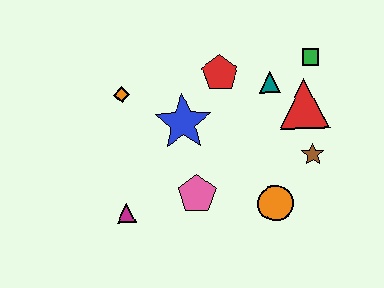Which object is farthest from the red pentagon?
The magenta triangle is farthest from the red pentagon.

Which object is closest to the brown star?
The red triangle is closest to the brown star.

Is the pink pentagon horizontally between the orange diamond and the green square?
Yes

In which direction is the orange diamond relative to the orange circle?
The orange diamond is to the left of the orange circle.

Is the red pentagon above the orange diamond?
Yes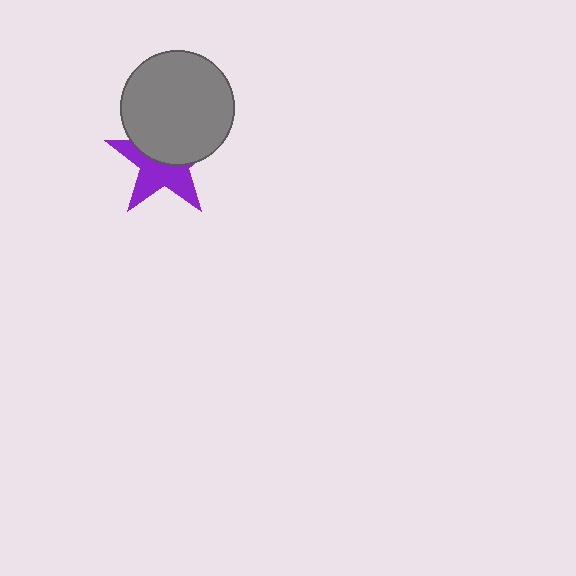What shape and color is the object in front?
The object in front is a gray circle.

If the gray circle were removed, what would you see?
You would see the complete purple star.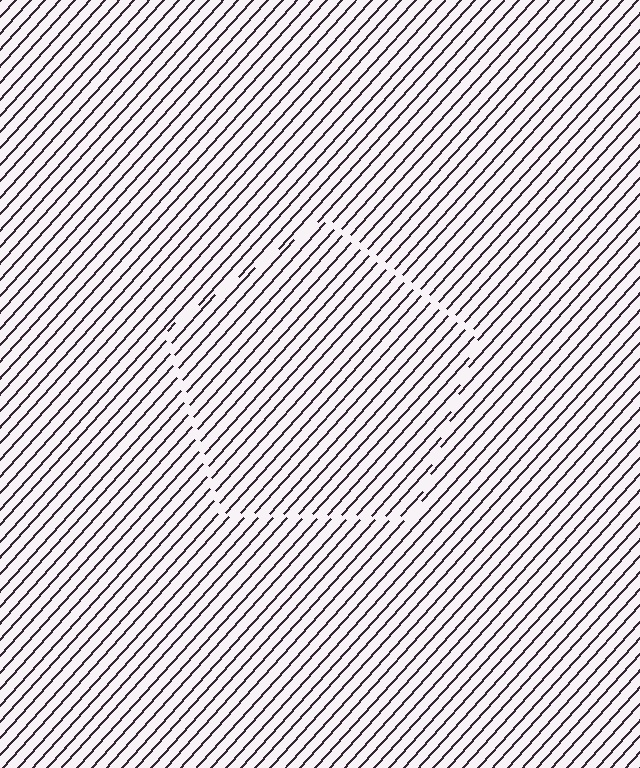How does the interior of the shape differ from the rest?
The interior of the shape contains the same grating, shifted by half a period — the contour is defined by the phase discontinuity where line-ends from the inner and outer gratings abut.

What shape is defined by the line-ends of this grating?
An illusory pentagon. The interior of the shape contains the same grating, shifted by half a period — the contour is defined by the phase discontinuity where line-ends from the inner and outer gratings abut.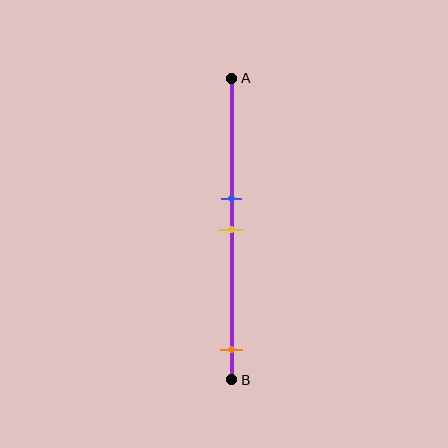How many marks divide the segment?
There are 3 marks dividing the segment.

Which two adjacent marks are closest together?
The blue and yellow marks are the closest adjacent pair.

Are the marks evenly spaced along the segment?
No, the marks are not evenly spaced.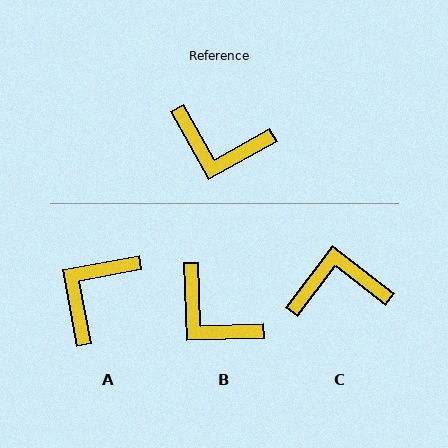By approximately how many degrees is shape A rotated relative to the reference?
Approximately 108 degrees clockwise.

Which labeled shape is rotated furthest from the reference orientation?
C, about 156 degrees away.